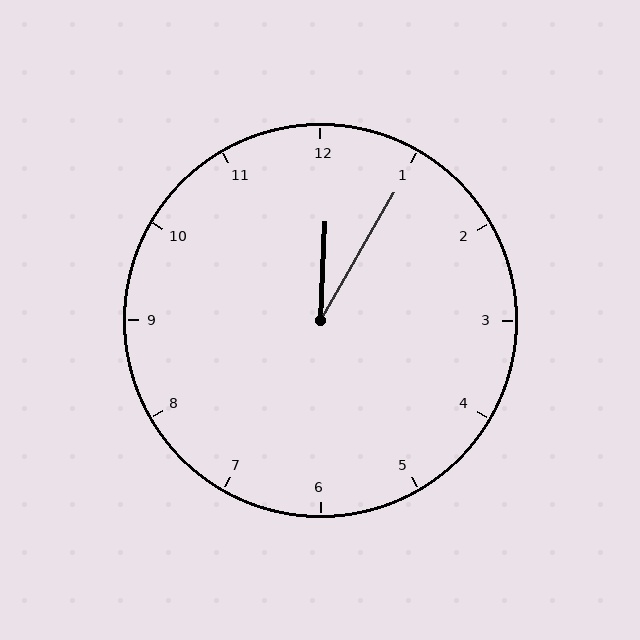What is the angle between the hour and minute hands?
Approximately 28 degrees.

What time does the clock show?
12:05.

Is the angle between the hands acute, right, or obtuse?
It is acute.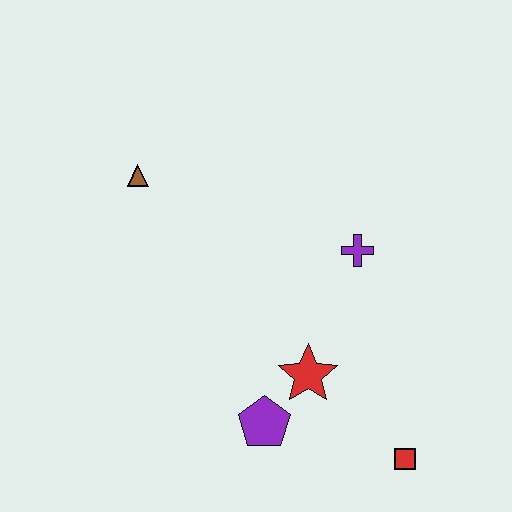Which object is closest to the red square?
The red star is closest to the red square.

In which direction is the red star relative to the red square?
The red star is to the left of the red square.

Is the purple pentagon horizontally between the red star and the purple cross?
No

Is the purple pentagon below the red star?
Yes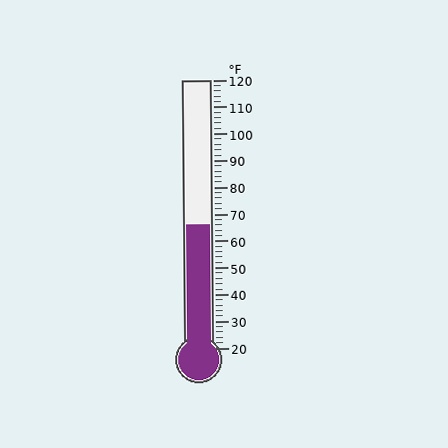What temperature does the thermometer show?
The thermometer shows approximately 66°F.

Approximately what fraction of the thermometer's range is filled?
The thermometer is filled to approximately 45% of its range.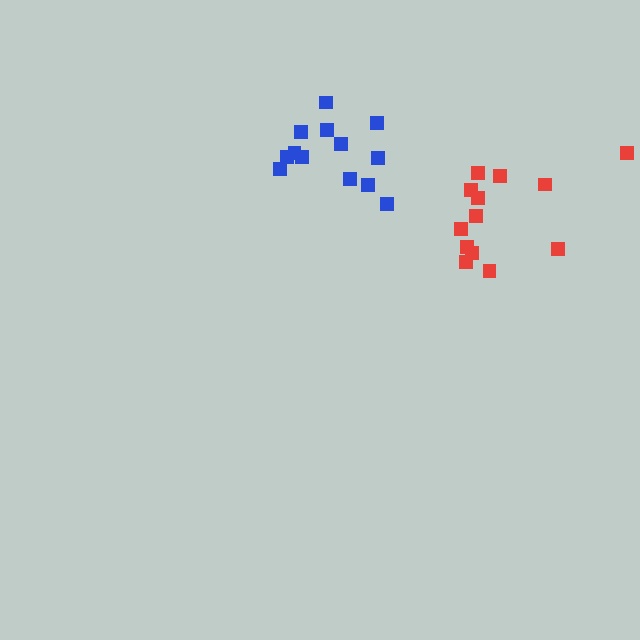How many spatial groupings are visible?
There are 2 spatial groupings.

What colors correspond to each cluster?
The clusters are colored: blue, red.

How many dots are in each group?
Group 1: 13 dots, Group 2: 13 dots (26 total).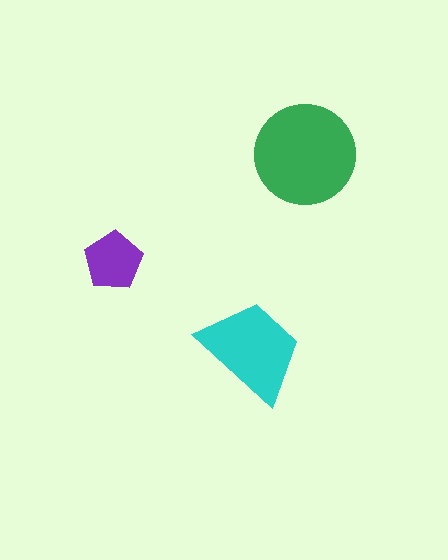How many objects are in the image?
There are 3 objects in the image.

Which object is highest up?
The green circle is topmost.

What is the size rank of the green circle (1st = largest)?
1st.